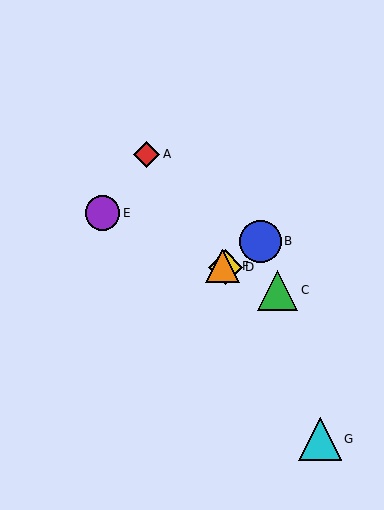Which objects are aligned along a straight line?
Objects C, D, E, F are aligned along a straight line.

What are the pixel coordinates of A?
Object A is at (147, 154).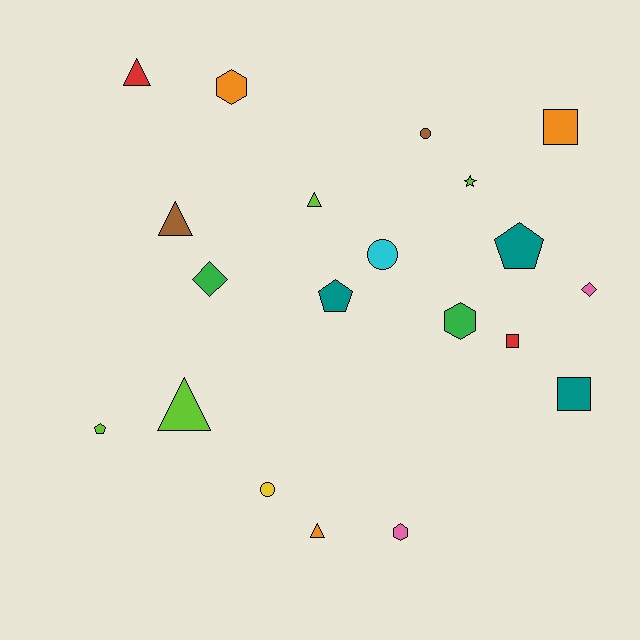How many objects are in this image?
There are 20 objects.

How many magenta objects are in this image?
There are no magenta objects.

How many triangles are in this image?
There are 5 triangles.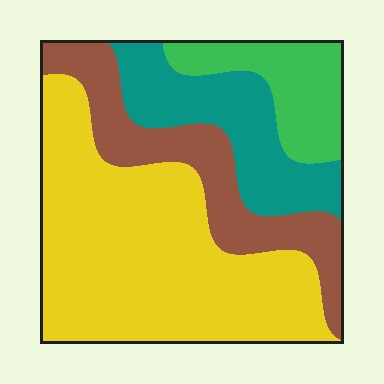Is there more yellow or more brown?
Yellow.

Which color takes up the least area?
Green, at roughly 15%.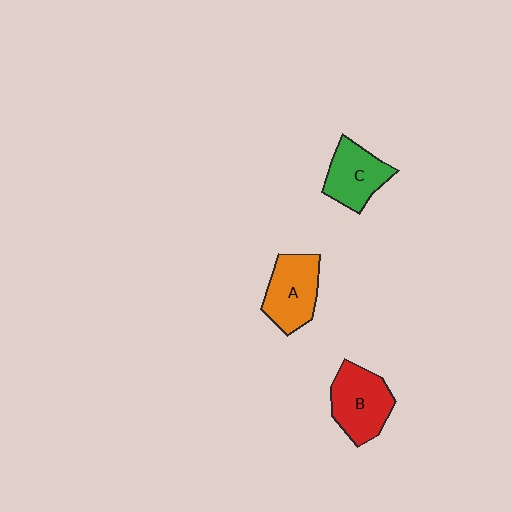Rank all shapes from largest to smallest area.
From largest to smallest: B (red), A (orange), C (green).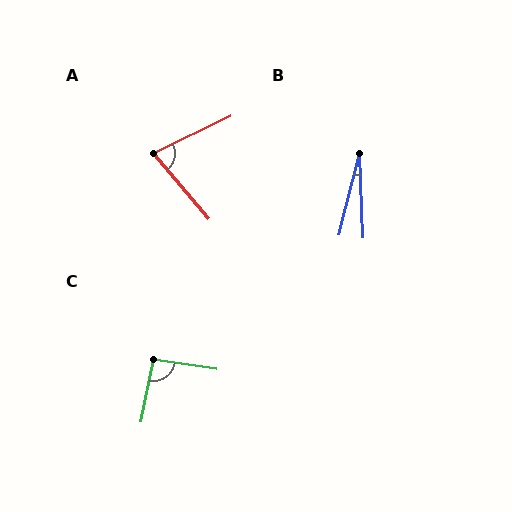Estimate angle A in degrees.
Approximately 76 degrees.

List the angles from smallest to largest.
B (16°), A (76°), C (93°).